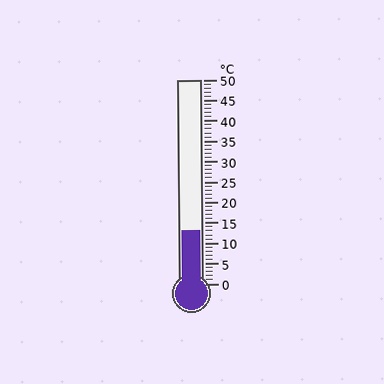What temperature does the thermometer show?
The thermometer shows approximately 13°C.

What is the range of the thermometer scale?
The thermometer scale ranges from 0°C to 50°C.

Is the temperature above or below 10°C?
The temperature is above 10°C.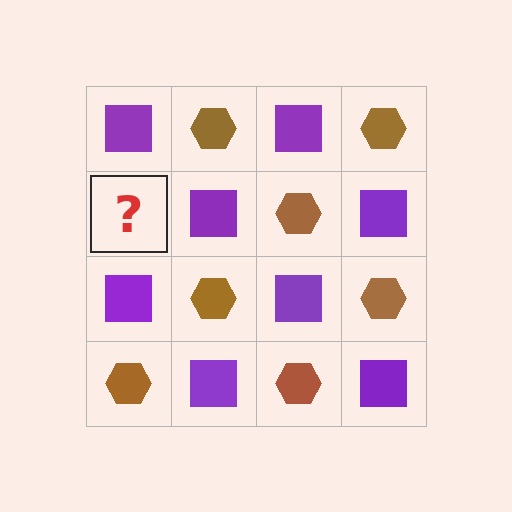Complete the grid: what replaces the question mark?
The question mark should be replaced with a brown hexagon.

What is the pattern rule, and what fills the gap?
The rule is that it alternates purple square and brown hexagon in a checkerboard pattern. The gap should be filled with a brown hexagon.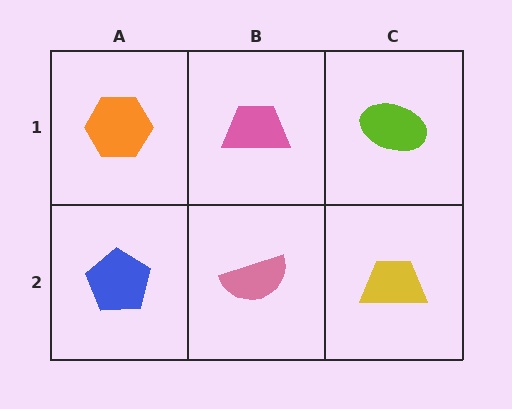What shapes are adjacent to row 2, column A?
An orange hexagon (row 1, column A), a pink semicircle (row 2, column B).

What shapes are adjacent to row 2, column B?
A pink trapezoid (row 1, column B), a blue pentagon (row 2, column A), a yellow trapezoid (row 2, column C).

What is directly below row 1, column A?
A blue pentagon.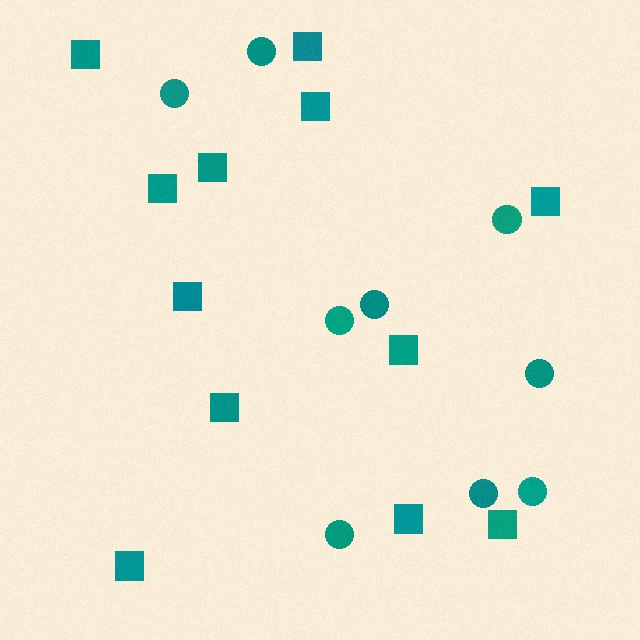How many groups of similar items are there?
There are 2 groups: one group of squares (12) and one group of circles (9).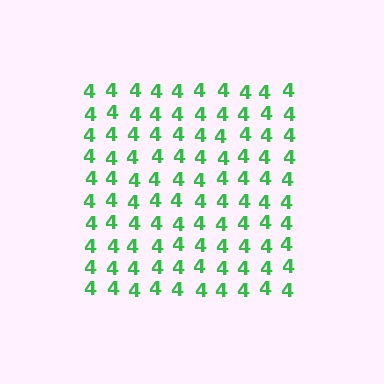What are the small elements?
The small elements are digit 4's.